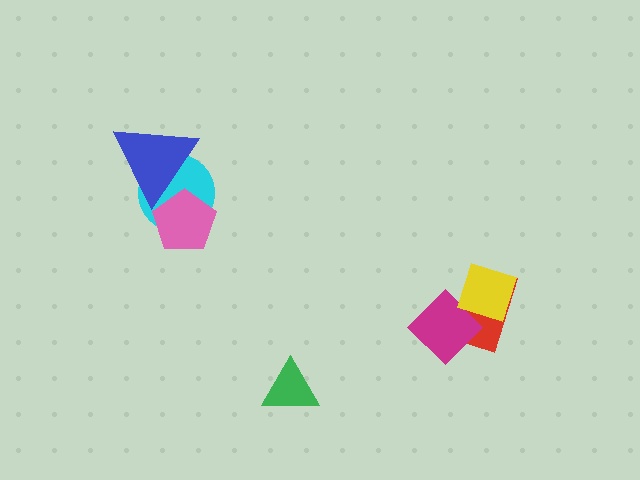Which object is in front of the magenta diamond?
The yellow diamond is in front of the magenta diamond.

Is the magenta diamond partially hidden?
Yes, it is partially covered by another shape.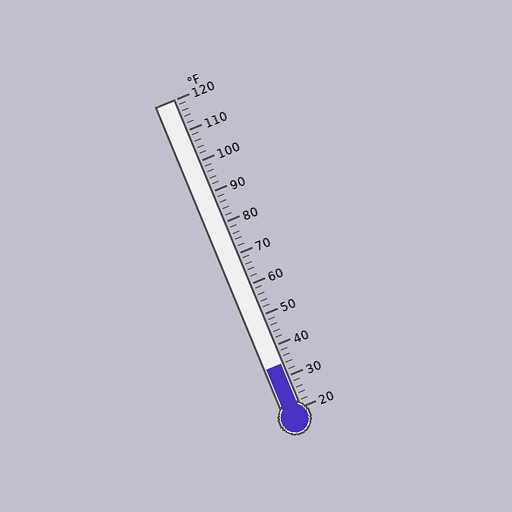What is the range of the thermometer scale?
The thermometer scale ranges from 20°F to 120°F.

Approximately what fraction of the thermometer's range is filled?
The thermometer is filled to approximately 15% of its range.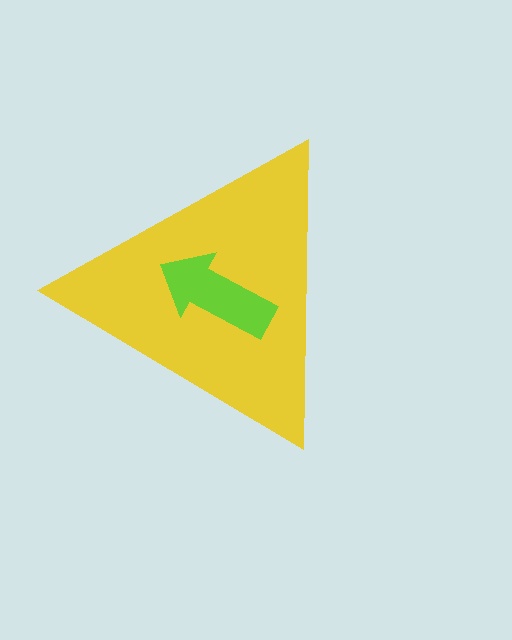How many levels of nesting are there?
2.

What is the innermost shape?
The lime arrow.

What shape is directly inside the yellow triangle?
The lime arrow.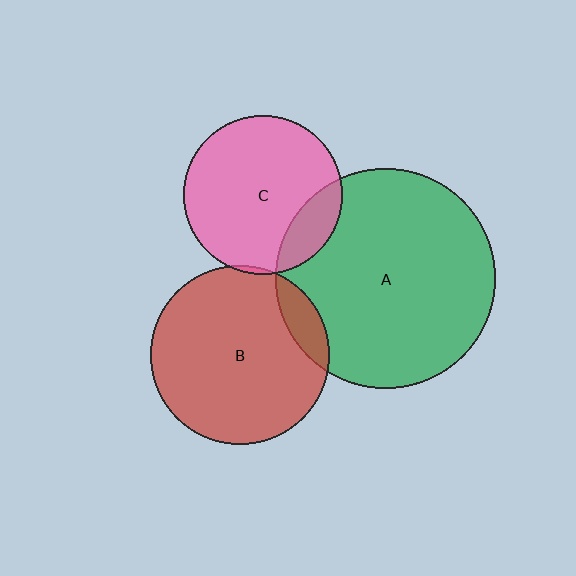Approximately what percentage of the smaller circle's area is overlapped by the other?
Approximately 10%.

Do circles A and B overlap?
Yes.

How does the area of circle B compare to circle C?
Approximately 1.3 times.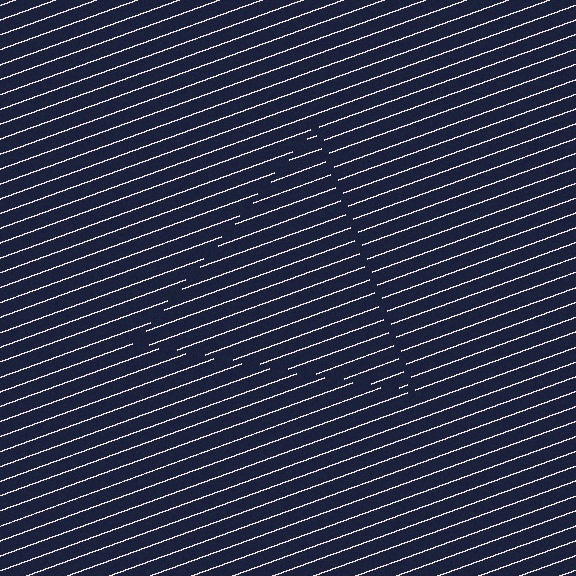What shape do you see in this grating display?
An illusory triangle. The interior of the shape contains the same grating, shifted by half a period — the contour is defined by the phase discontinuity where line-ends from the inner and outer gratings abut.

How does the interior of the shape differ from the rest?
The interior of the shape contains the same grating, shifted by half a period — the contour is defined by the phase discontinuity where line-ends from the inner and outer gratings abut.